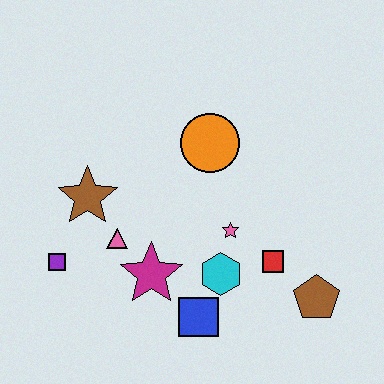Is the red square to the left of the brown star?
No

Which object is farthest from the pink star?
The purple square is farthest from the pink star.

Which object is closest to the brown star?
The pink triangle is closest to the brown star.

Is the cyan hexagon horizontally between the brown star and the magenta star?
No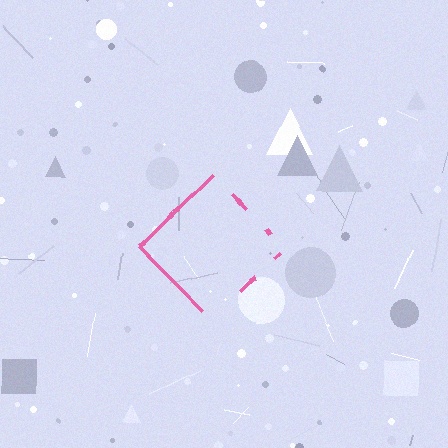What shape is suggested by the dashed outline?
The dashed outline suggests a diamond.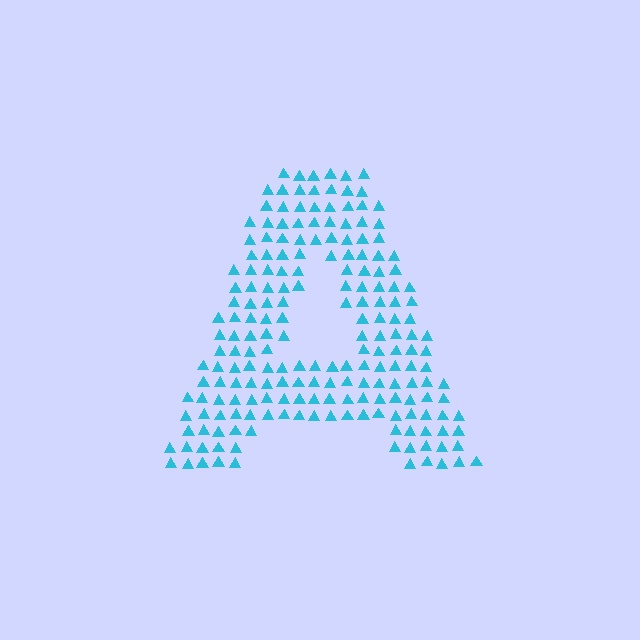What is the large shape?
The large shape is the letter A.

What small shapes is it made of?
It is made of small triangles.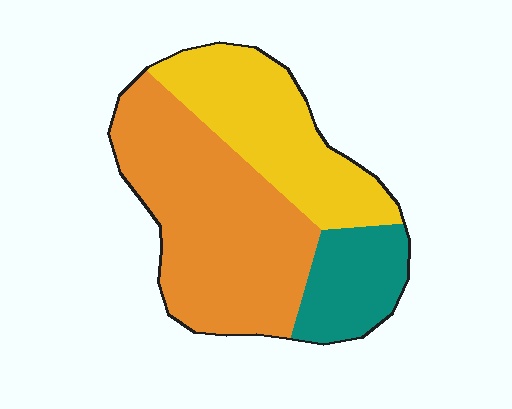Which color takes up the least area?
Teal, at roughly 15%.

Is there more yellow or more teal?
Yellow.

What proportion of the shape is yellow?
Yellow covers around 30% of the shape.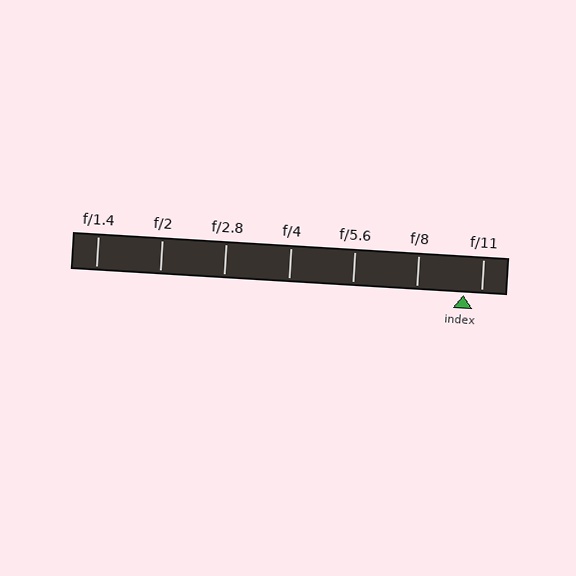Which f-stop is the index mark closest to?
The index mark is closest to f/11.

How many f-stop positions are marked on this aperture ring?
There are 7 f-stop positions marked.